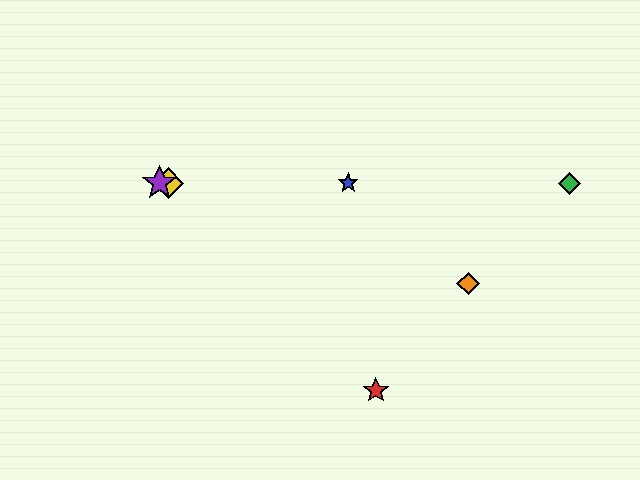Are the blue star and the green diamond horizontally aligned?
Yes, both are at y≈183.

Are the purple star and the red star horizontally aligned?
No, the purple star is at y≈183 and the red star is at y≈390.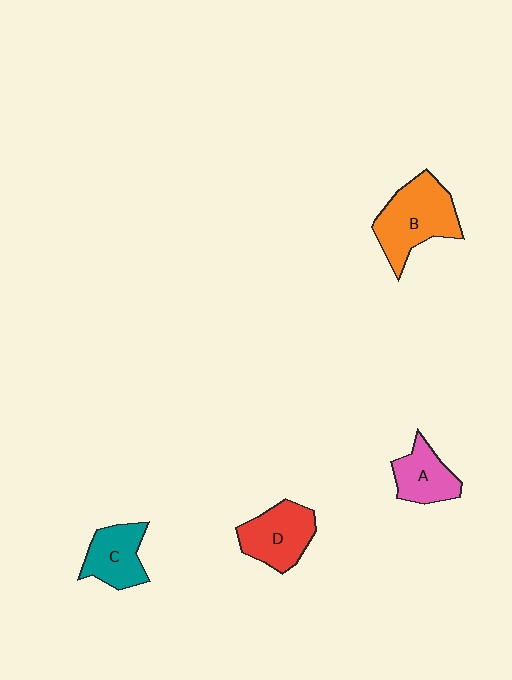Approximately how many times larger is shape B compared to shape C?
Approximately 1.5 times.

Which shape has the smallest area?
Shape A (pink).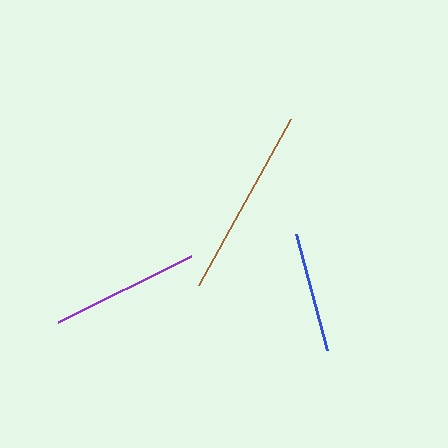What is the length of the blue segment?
The blue segment is approximately 120 pixels long.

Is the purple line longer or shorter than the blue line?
The purple line is longer than the blue line.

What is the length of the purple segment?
The purple segment is approximately 148 pixels long.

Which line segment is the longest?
The brown line is the longest at approximately 190 pixels.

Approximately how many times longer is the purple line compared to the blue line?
The purple line is approximately 1.2 times the length of the blue line.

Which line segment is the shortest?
The blue line is the shortest at approximately 120 pixels.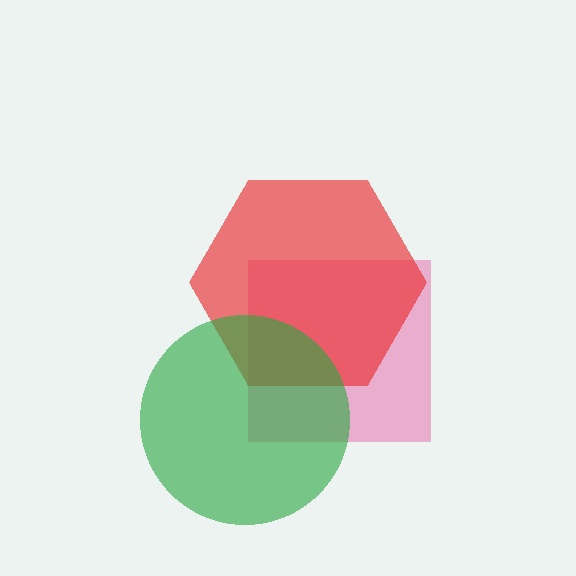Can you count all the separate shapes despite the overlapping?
Yes, there are 3 separate shapes.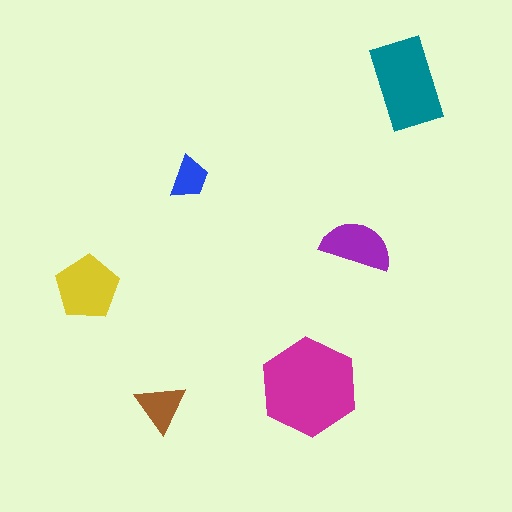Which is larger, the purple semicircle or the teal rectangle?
The teal rectangle.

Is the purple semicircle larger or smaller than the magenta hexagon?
Smaller.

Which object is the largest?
The magenta hexagon.